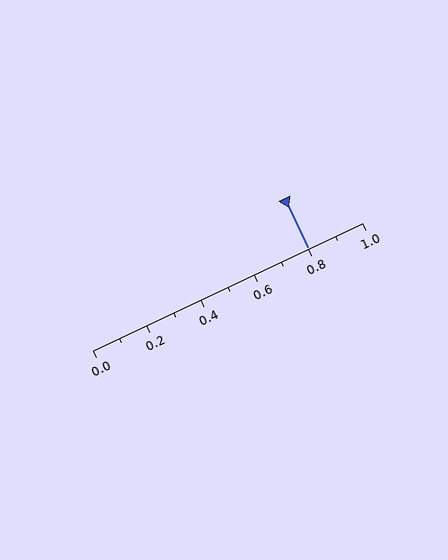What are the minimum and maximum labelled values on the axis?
The axis runs from 0.0 to 1.0.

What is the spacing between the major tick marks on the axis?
The major ticks are spaced 0.2 apart.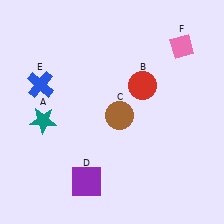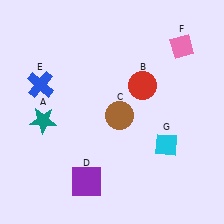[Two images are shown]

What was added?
A cyan diamond (G) was added in Image 2.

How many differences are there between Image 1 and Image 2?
There is 1 difference between the two images.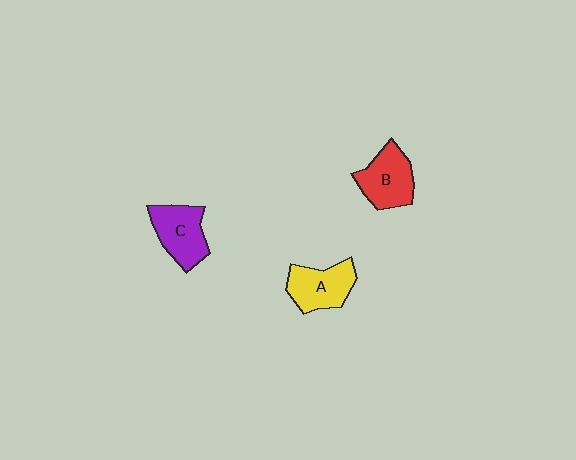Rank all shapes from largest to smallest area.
From largest to smallest: C (purple), B (red), A (yellow).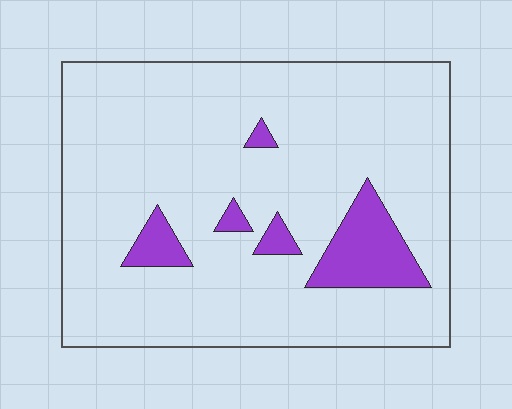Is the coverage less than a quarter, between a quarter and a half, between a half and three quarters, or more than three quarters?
Less than a quarter.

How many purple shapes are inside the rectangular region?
5.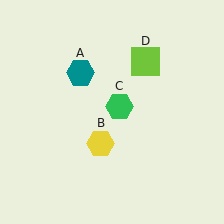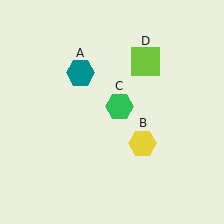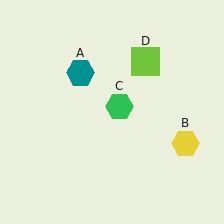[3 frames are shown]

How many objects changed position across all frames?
1 object changed position: yellow hexagon (object B).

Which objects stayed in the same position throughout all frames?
Teal hexagon (object A) and green hexagon (object C) and lime square (object D) remained stationary.